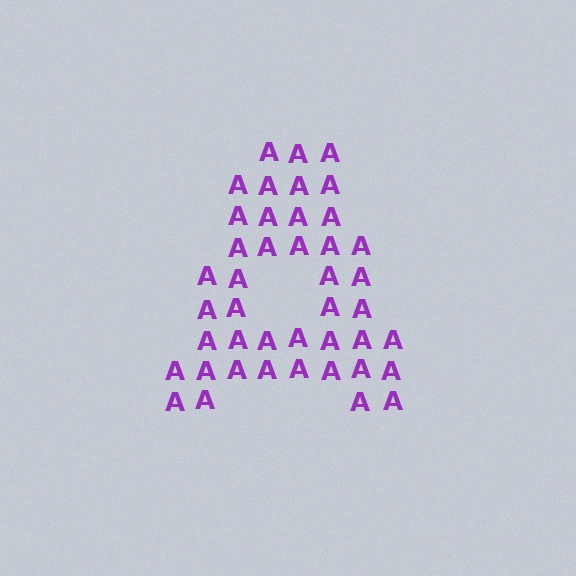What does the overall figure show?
The overall figure shows the letter A.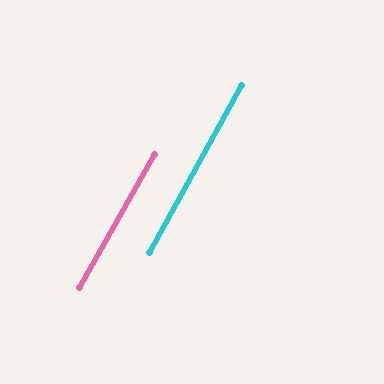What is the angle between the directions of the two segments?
Approximately 0 degrees.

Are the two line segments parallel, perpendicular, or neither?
Parallel — their directions differ by only 0.3°.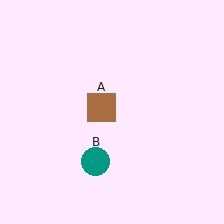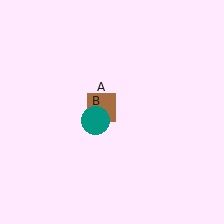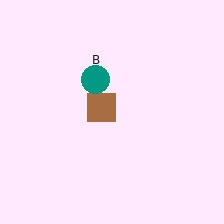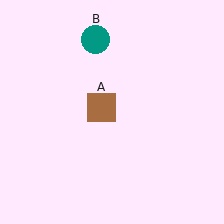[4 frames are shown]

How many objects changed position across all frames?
1 object changed position: teal circle (object B).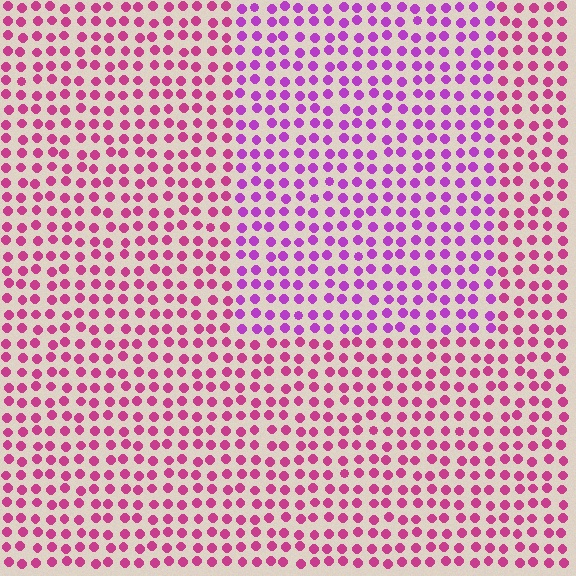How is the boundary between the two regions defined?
The boundary is defined purely by a slight shift in hue (about 33 degrees). Spacing, size, and orientation are identical on both sides.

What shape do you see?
I see a rectangle.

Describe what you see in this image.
The image is filled with small magenta elements in a uniform arrangement. A rectangle-shaped region is visible where the elements are tinted to a slightly different hue, forming a subtle color boundary.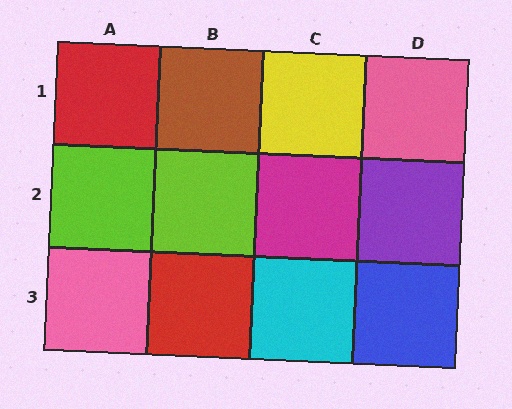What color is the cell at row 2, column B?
Lime.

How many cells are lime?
2 cells are lime.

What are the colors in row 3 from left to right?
Pink, red, cyan, blue.